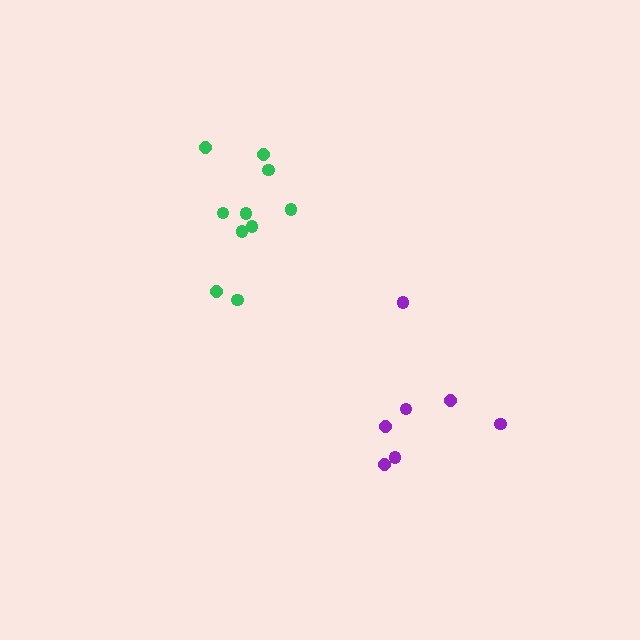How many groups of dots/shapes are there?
There are 2 groups.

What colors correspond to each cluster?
The clusters are colored: purple, green.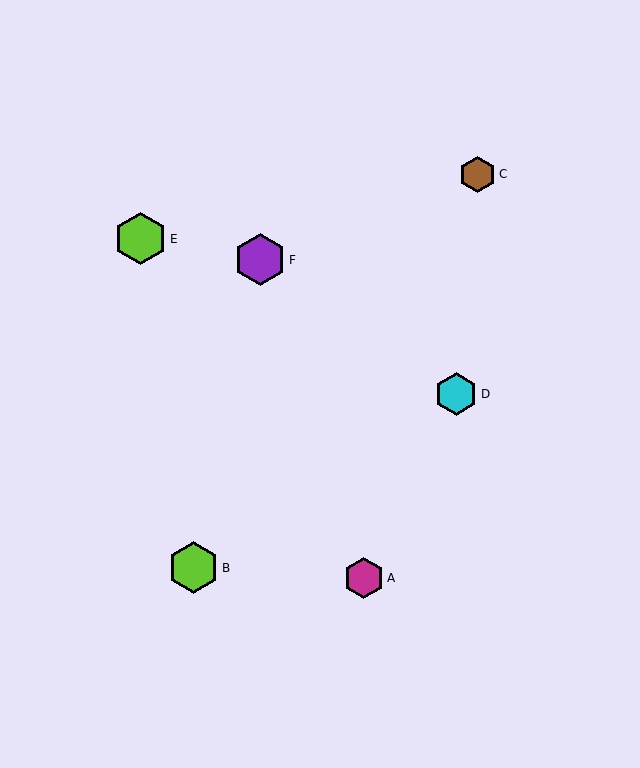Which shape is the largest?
The lime hexagon (labeled E) is the largest.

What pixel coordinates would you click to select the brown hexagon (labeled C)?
Click at (478, 174) to select the brown hexagon C.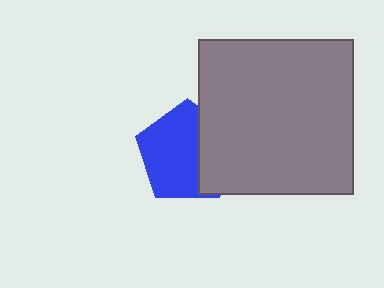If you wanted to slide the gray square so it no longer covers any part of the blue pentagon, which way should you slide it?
Slide it right — that is the most direct way to separate the two shapes.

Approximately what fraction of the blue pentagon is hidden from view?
Roughly 36% of the blue pentagon is hidden behind the gray square.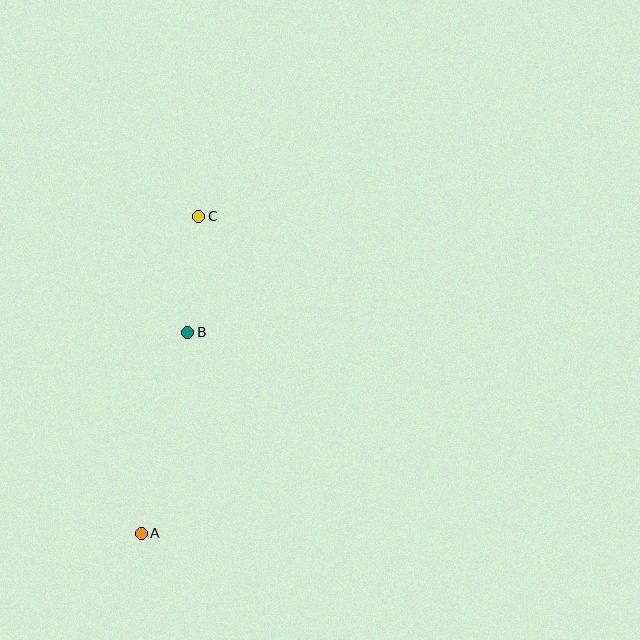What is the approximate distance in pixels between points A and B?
The distance between A and B is approximately 207 pixels.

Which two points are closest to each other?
Points B and C are closest to each other.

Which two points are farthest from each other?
Points A and C are farthest from each other.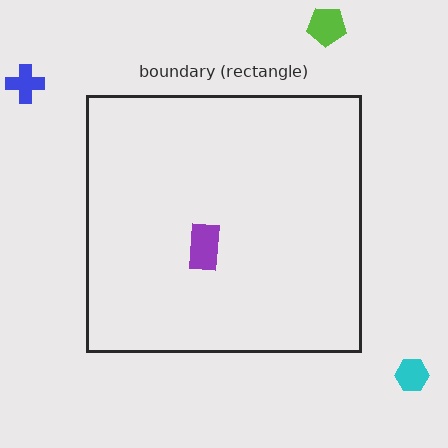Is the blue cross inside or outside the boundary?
Outside.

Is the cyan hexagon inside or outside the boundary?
Outside.